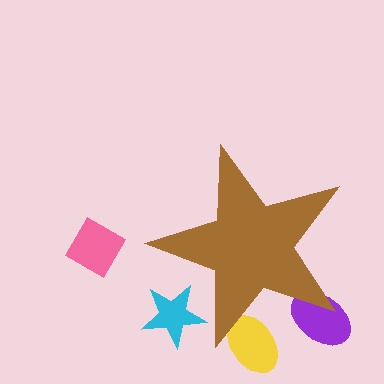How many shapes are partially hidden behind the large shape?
3 shapes are partially hidden.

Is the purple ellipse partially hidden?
Yes, the purple ellipse is partially hidden behind the brown star.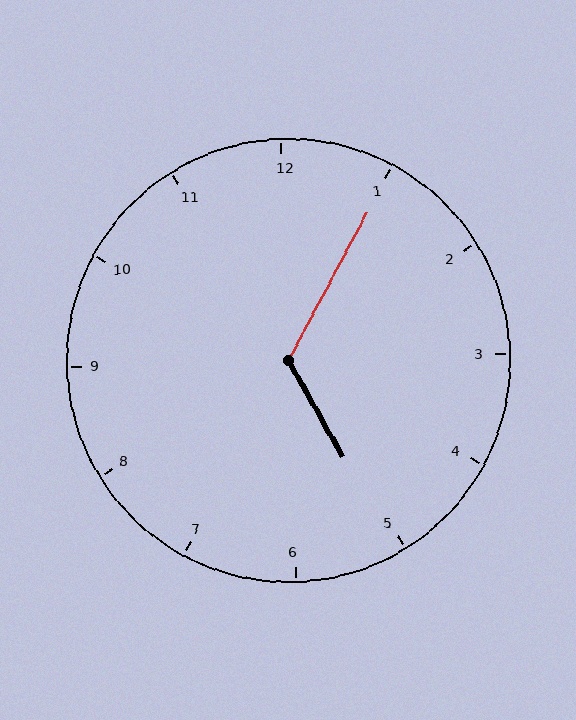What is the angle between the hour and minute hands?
Approximately 122 degrees.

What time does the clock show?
5:05.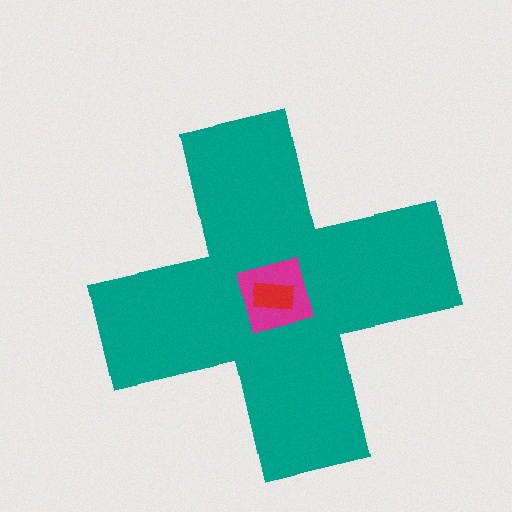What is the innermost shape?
The red rectangle.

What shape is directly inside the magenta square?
The red rectangle.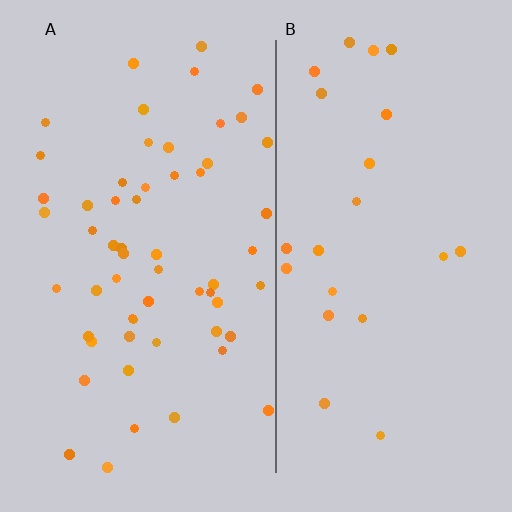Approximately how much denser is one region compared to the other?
Approximately 2.5× — region A over region B.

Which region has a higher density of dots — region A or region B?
A (the left).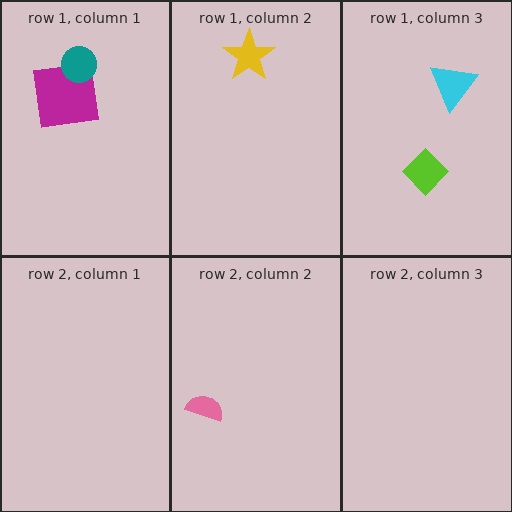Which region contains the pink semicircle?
The row 2, column 2 region.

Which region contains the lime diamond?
The row 1, column 3 region.